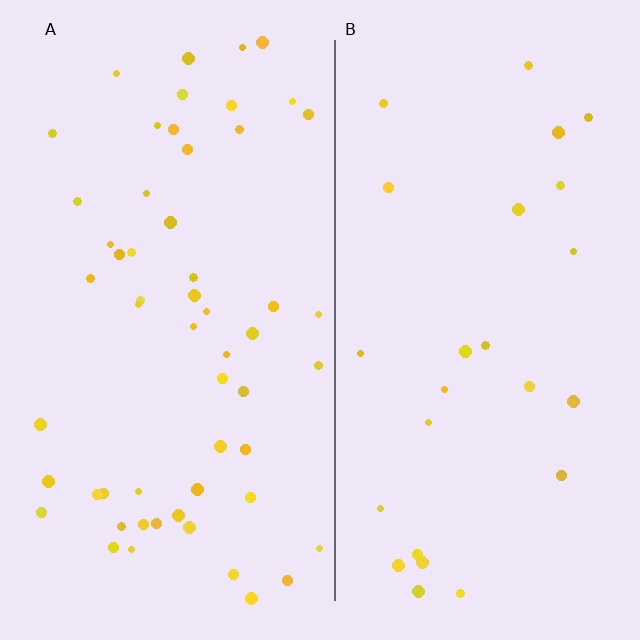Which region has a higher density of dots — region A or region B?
A (the left).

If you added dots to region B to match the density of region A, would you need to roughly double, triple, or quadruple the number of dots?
Approximately double.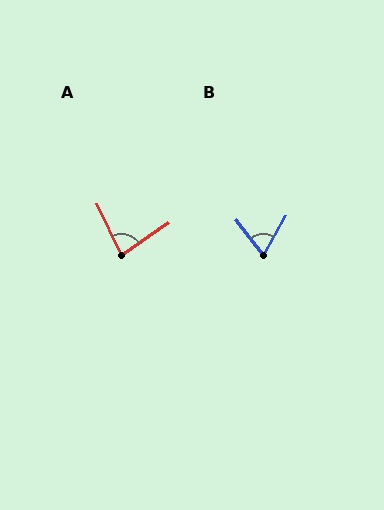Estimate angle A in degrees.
Approximately 81 degrees.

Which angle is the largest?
A, at approximately 81 degrees.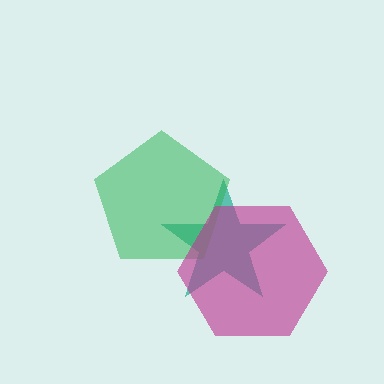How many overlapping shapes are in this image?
There are 3 overlapping shapes in the image.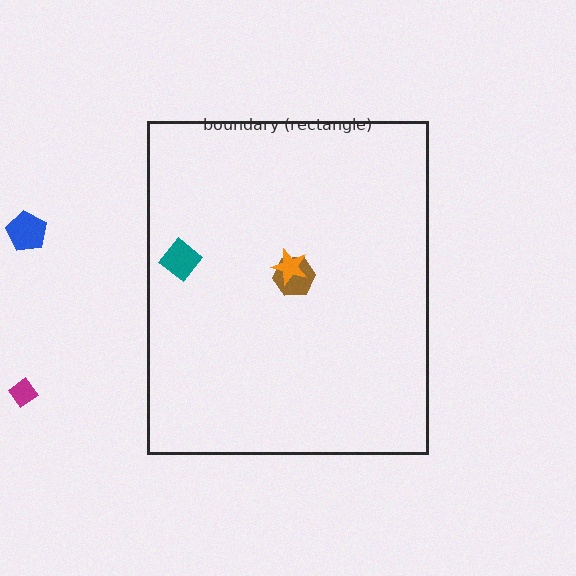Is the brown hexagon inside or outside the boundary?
Inside.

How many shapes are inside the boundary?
3 inside, 2 outside.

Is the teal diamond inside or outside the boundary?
Inside.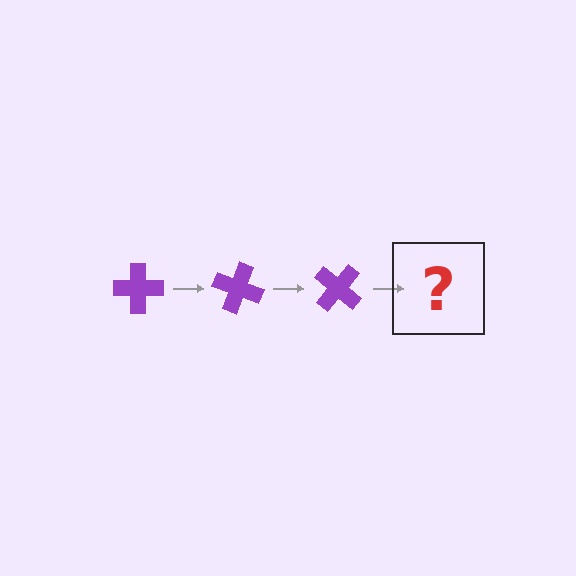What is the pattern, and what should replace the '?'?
The pattern is that the cross rotates 20 degrees each step. The '?' should be a purple cross rotated 60 degrees.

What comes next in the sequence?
The next element should be a purple cross rotated 60 degrees.